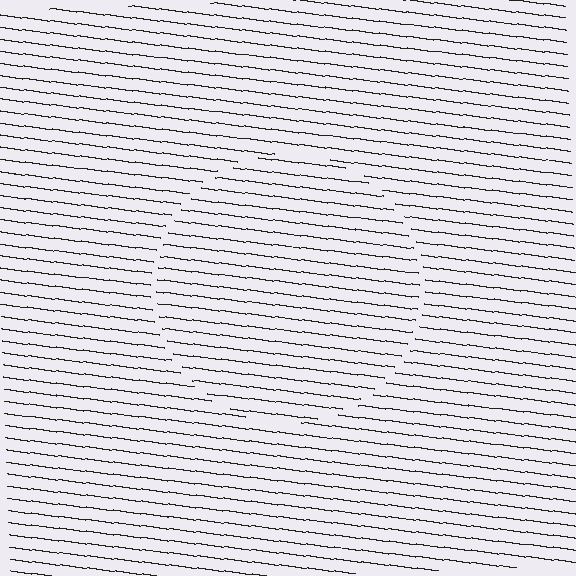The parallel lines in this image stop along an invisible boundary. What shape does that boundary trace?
An illusory circle. The interior of the shape contains the same grating, shifted by half a period — the contour is defined by the phase discontinuity where line-ends from the inner and outer gratings abut.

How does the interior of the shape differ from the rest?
The interior of the shape contains the same grating, shifted by half a period — the contour is defined by the phase discontinuity where line-ends from the inner and outer gratings abut.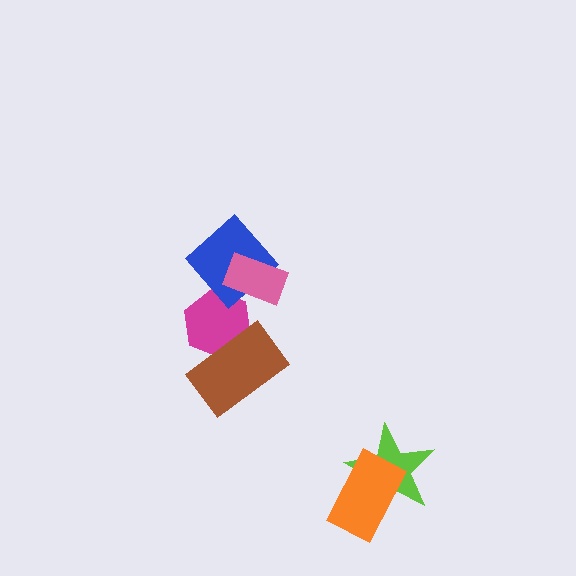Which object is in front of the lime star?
The orange rectangle is in front of the lime star.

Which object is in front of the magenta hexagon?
The brown rectangle is in front of the magenta hexagon.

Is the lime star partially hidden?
Yes, it is partially covered by another shape.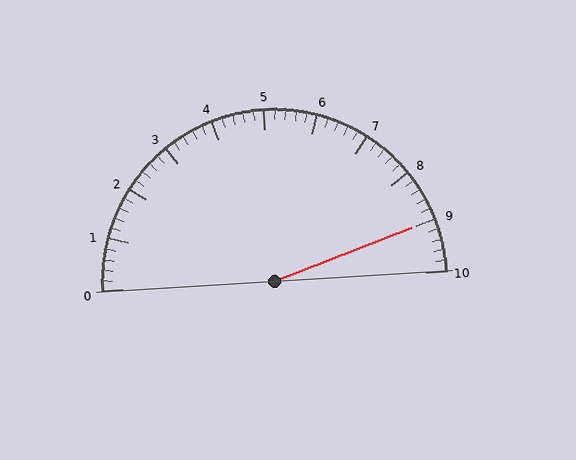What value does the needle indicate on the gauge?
The needle indicates approximately 9.0.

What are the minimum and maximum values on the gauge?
The gauge ranges from 0 to 10.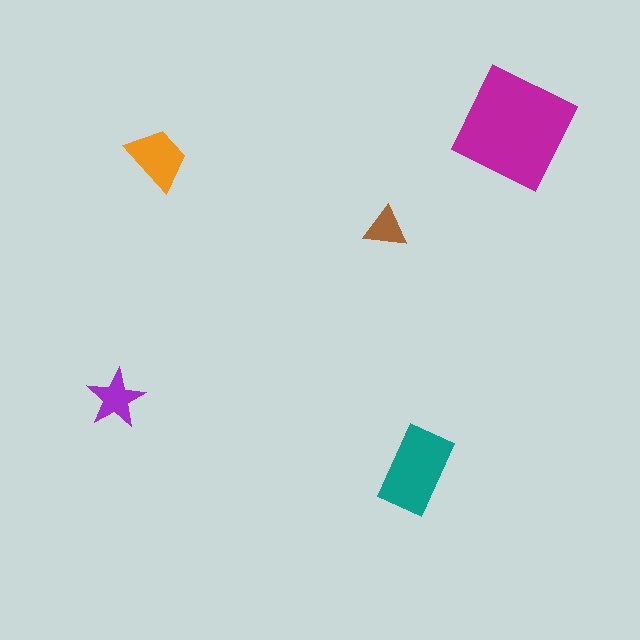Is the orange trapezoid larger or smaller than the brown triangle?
Larger.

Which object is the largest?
The magenta square.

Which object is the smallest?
The brown triangle.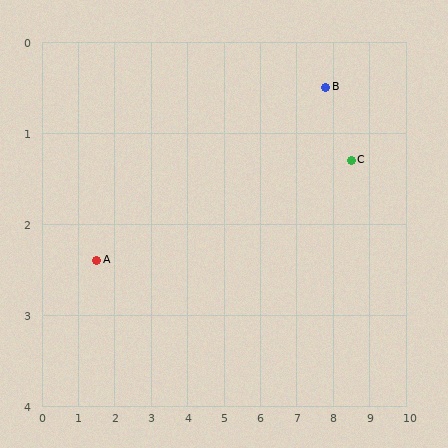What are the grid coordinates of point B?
Point B is at approximately (7.8, 0.5).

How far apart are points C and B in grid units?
Points C and B are about 1.1 grid units apart.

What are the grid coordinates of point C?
Point C is at approximately (8.5, 1.3).